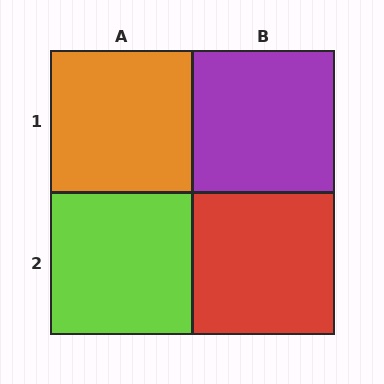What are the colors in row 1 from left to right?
Orange, purple.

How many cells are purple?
1 cell is purple.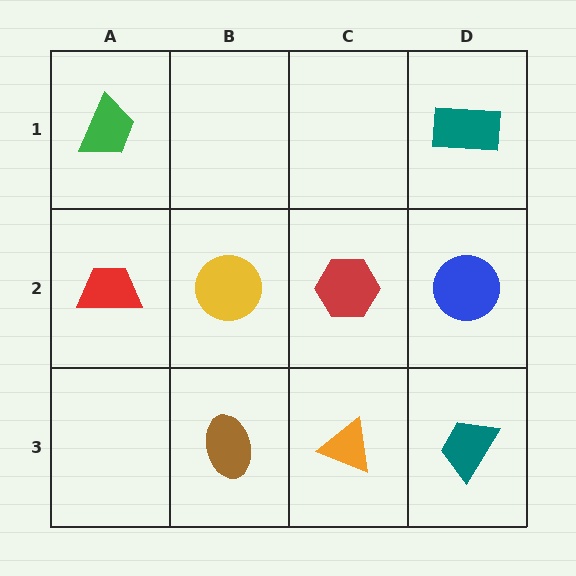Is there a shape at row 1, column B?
No, that cell is empty.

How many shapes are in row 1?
2 shapes.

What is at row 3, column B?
A brown ellipse.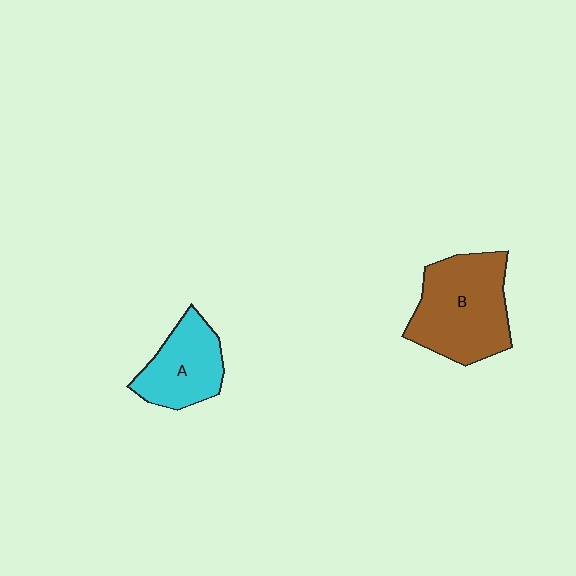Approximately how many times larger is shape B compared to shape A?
Approximately 1.5 times.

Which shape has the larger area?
Shape B (brown).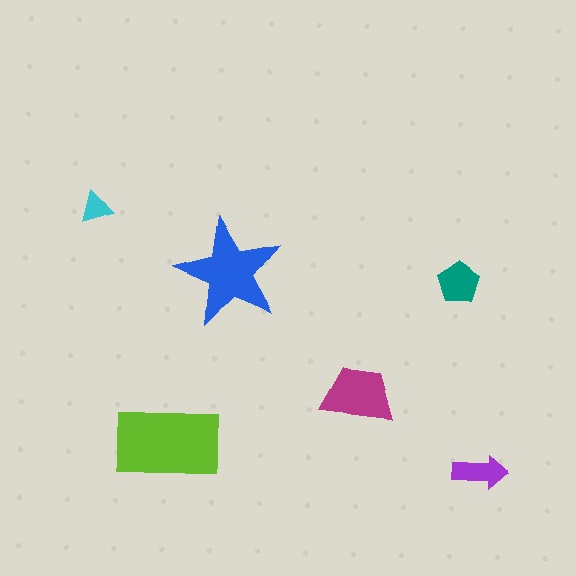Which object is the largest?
The lime rectangle.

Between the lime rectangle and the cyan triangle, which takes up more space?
The lime rectangle.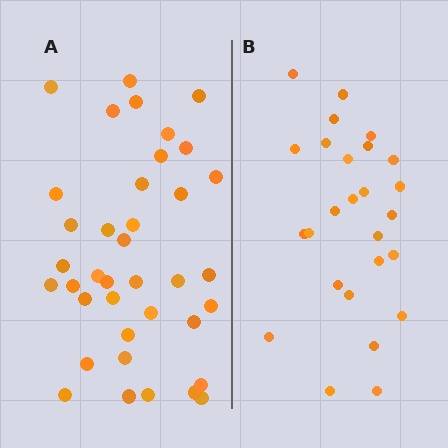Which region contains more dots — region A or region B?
Region A (the left region) has more dots.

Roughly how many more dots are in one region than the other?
Region A has roughly 12 or so more dots than region B.